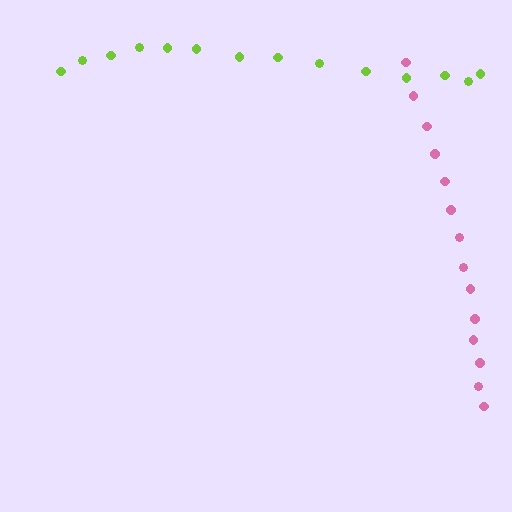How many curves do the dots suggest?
There are 2 distinct paths.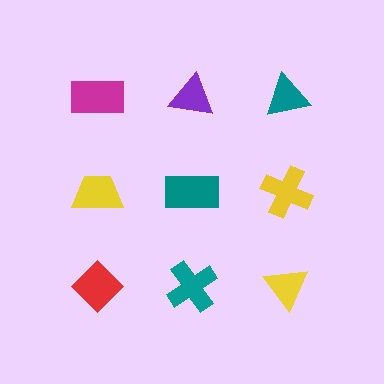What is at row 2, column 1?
A yellow trapezoid.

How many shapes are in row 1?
3 shapes.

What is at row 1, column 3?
A teal triangle.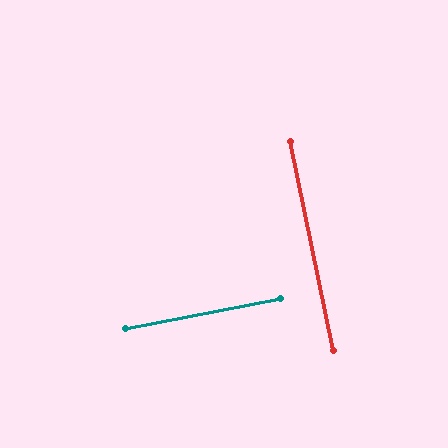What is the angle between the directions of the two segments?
Approximately 89 degrees.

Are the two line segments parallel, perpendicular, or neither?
Perpendicular — they meet at approximately 89°.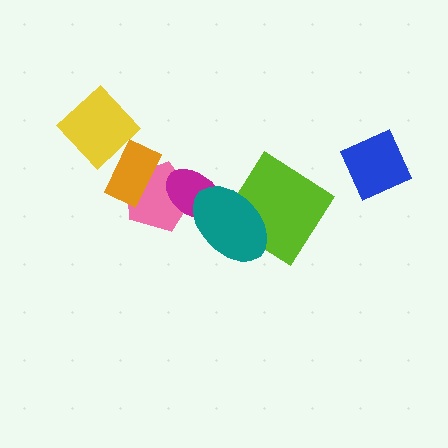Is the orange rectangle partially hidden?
Yes, it is partially covered by another shape.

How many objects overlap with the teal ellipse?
2 objects overlap with the teal ellipse.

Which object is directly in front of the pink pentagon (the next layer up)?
The orange rectangle is directly in front of the pink pentagon.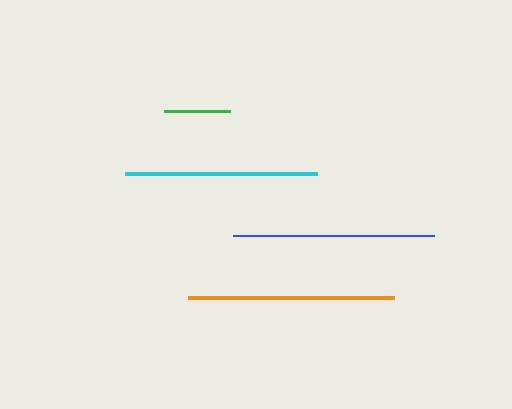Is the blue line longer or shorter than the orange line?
The orange line is longer than the blue line.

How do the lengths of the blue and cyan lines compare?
The blue and cyan lines are approximately the same length.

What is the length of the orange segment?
The orange segment is approximately 206 pixels long.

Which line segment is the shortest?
The green line is the shortest at approximately 66 pixels.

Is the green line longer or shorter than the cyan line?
The cyan line is longer than the green line.